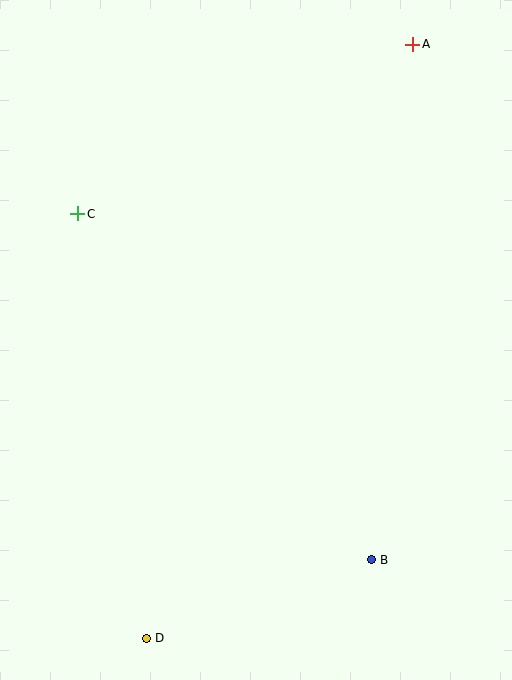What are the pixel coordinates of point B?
Point B is at (371, 560).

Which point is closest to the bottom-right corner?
Point B is closest to the bottom-right corner.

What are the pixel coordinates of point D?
Point D is at (146, 638).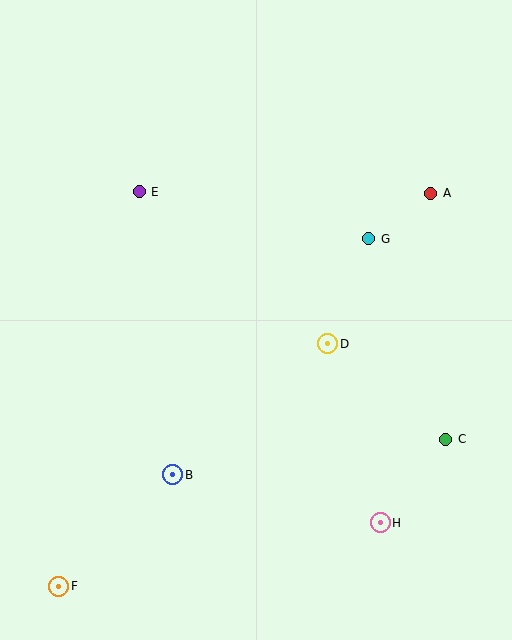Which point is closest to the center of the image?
Point D at (328, 344) is closest to the center.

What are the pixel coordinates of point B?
Point B is at (173, 475).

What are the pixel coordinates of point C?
Point C is at (446, 439).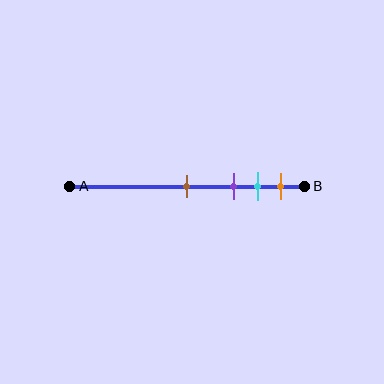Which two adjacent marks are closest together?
The cyan and orange marks are the closest adjacent pair.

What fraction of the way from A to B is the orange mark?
The orange mark is approximately 90% (0.9) of the way from A to B.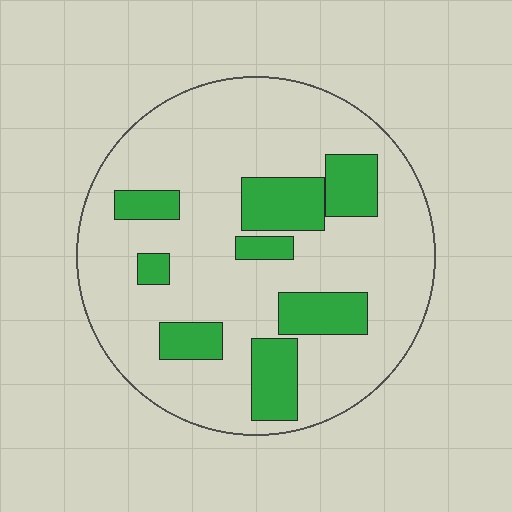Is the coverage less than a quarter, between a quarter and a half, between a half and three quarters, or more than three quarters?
Less than a quarter.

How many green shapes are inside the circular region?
8.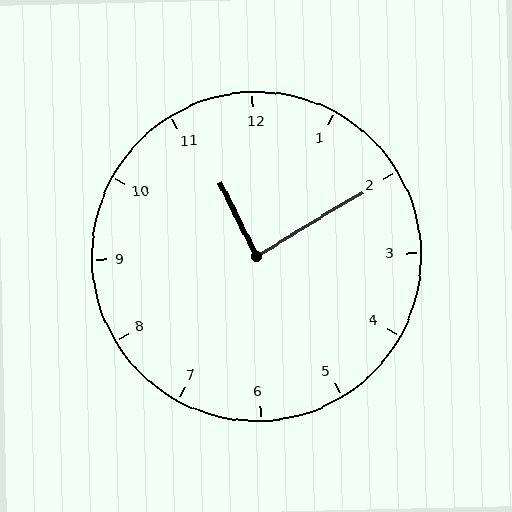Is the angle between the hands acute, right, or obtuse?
It is right.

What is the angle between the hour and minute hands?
Approximately 85 degrees.